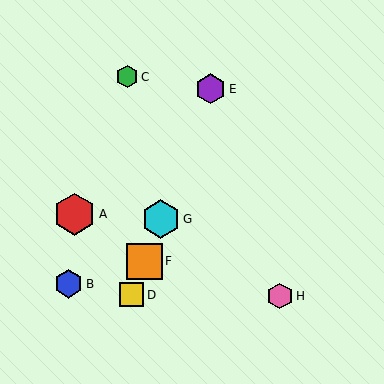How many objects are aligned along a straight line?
4 objects (D, E, F, G) are aligned along a straight line.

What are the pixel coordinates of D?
Object D is at (132, 295).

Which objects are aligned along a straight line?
Objects D, E, F, G are aligned along a straight line.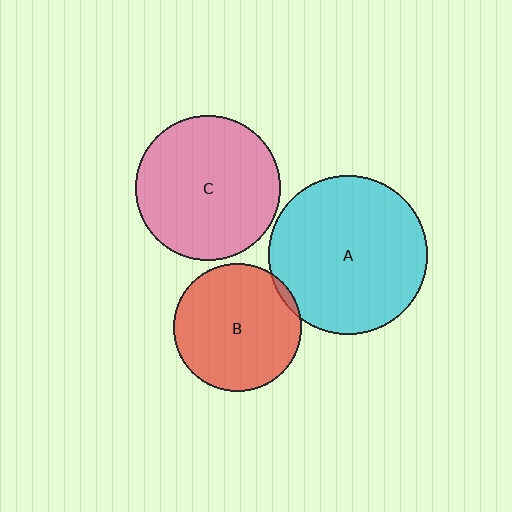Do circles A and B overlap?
Yes.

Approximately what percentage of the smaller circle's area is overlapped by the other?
Approximately 5%.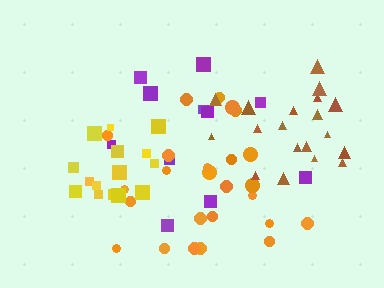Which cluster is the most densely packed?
Yellow.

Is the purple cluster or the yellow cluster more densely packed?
Yellow.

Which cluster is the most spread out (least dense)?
Purple.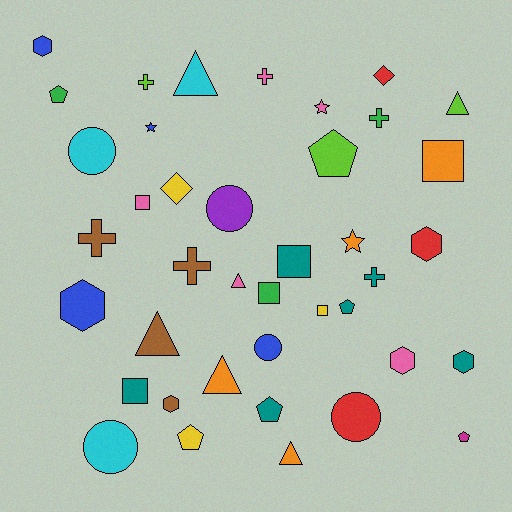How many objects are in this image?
There are 40 objects.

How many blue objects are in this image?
There are 4 blue objects.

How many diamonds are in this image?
There are 2 diamonds.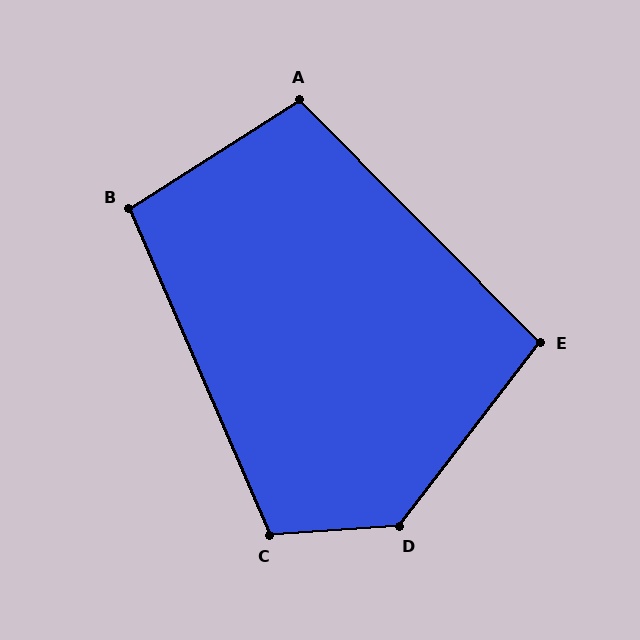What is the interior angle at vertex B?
Approximately 99 degrees (obtuse).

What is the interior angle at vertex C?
Approximately 109 degrees (obtuse).